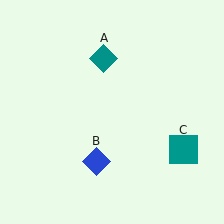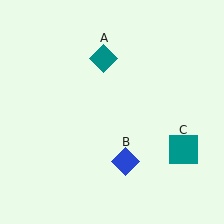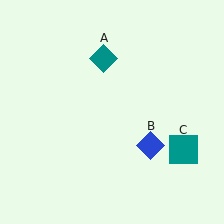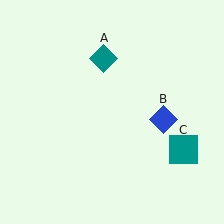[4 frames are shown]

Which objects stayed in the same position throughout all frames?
Teal diamond (object A) and teal square (object C) remained stationary.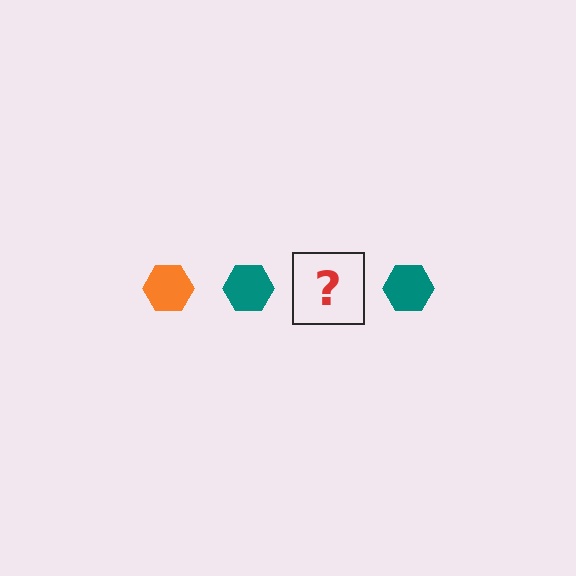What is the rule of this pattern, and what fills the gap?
The rule is that the pattern cycles through orange, teal hexagons. The gap should be filled with an orange hexagon.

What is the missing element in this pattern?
The missing element is an orange hexagon.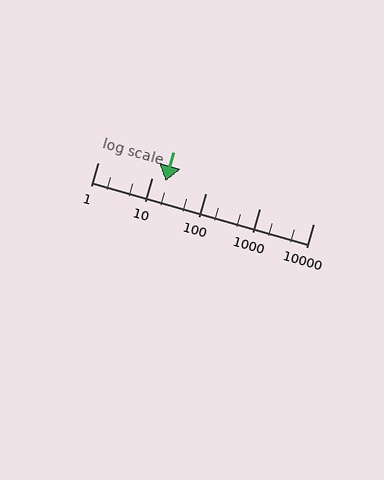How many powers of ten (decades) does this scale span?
The scale spans 4 decades, from 1 to 10000.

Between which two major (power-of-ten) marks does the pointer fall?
The pointer is between 10 and 100.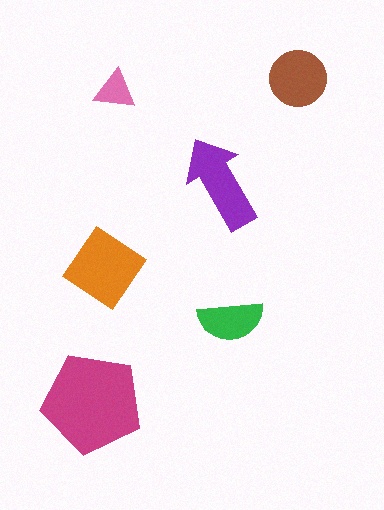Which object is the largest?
The magenta pentagon.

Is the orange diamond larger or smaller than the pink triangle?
Larger.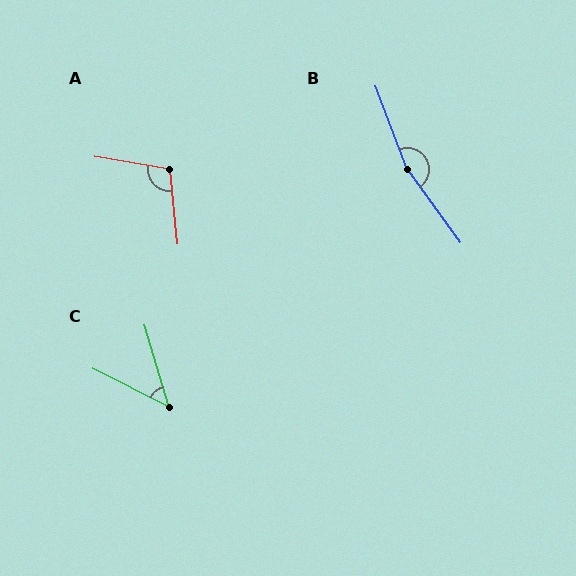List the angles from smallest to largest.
C (47°), A (105°), B (164°).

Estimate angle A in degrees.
Approximately 105 degrees.